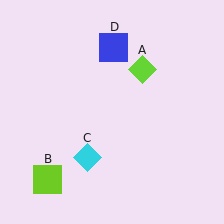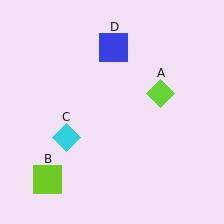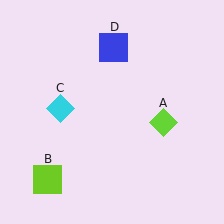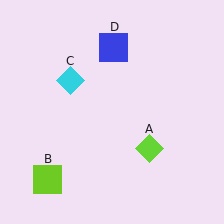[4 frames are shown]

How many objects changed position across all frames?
2 objects changed position: lime diamond (object A), cyan diamond (object C).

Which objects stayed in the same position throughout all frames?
Lime square (object B) and blue square (object D) remained stationary.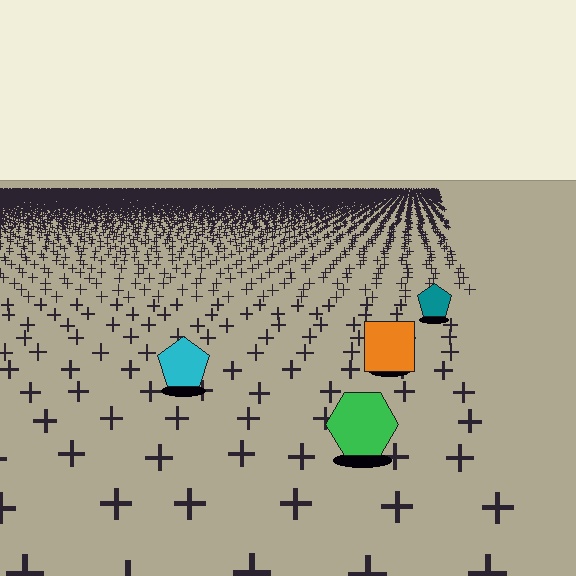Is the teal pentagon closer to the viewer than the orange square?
No. The orange square is closer — you can tell from the texture gradient: the ground texture is coarser near it.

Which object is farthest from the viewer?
The teal pentagon is farthest from the viewer. It appears smaller and the ground texture around it is denser.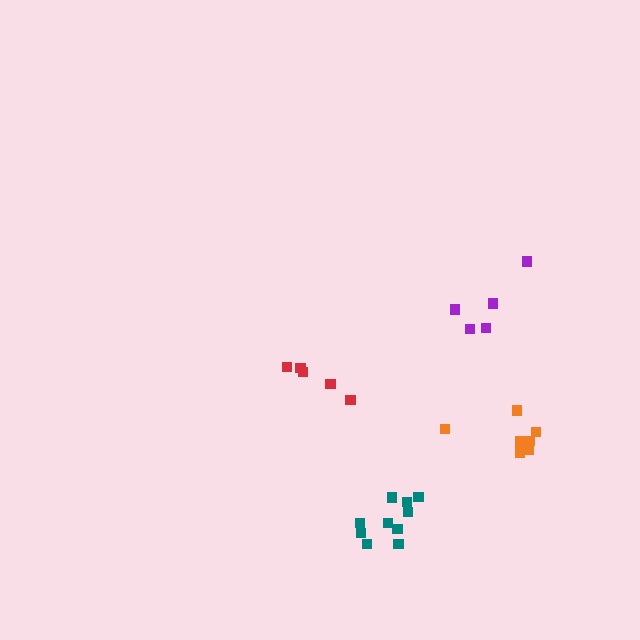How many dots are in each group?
Group 1: 10 dots, Group 2: 5 dots, Group 3: 5 dots, Group 4: 7 dots (27 total).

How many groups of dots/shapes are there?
There are 4 groups.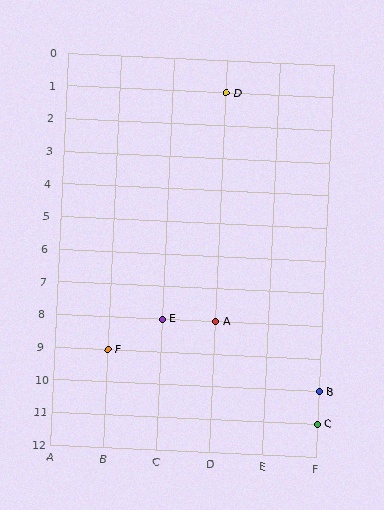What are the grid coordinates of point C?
Point C is at grid coordinates (F, 11).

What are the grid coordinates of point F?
Point F is at grid coordinates (B, 9).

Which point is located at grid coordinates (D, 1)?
Point D is at (D, 1).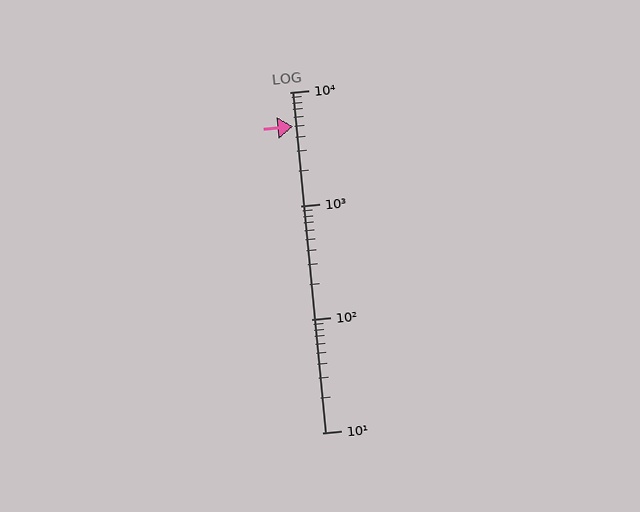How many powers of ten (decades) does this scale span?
The scale spans 3 decades, from 10 to 10000.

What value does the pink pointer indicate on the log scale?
The pointer indicates approximately 5000.